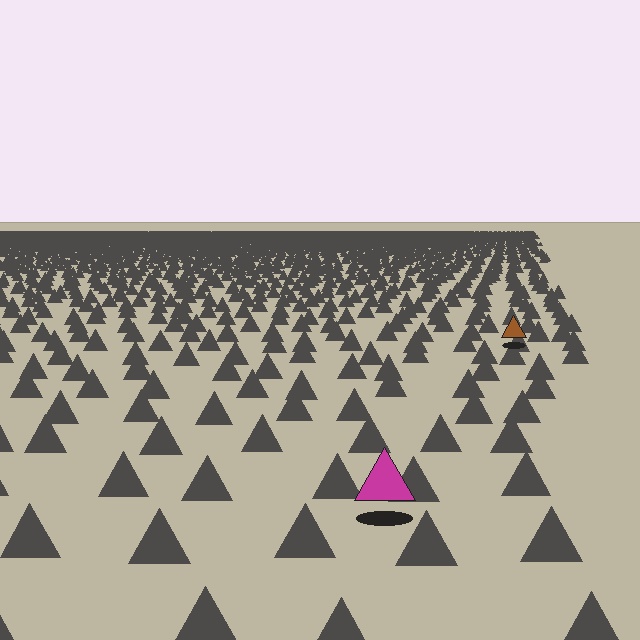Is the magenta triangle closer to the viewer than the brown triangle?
Yes. The magenta triangle is closer — you can tell from the texture gradient: the ground texture is coarser near it.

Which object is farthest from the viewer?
The brown triangle is farthest from the viewer. It appears smaller and the ground texture around it is denser.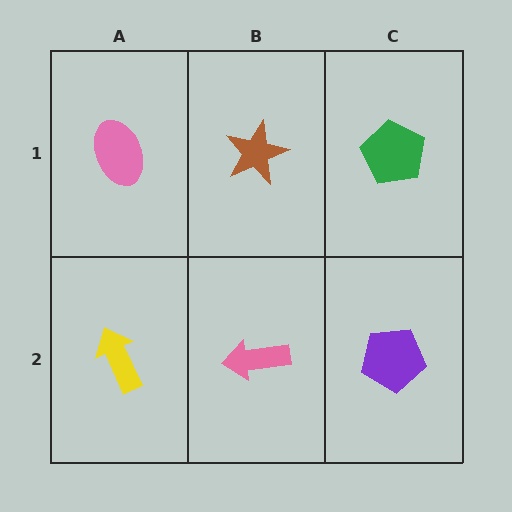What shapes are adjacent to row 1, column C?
A purple pentagon (row 2, column C), a brown star (row 1, column B).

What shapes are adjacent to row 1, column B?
A pink arrow (row 2, column B), a pink ellipse (row 1, column A), a green pentagon (row 1, column C).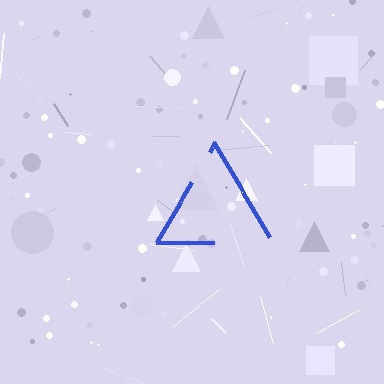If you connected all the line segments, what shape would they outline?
They would outline a triangle.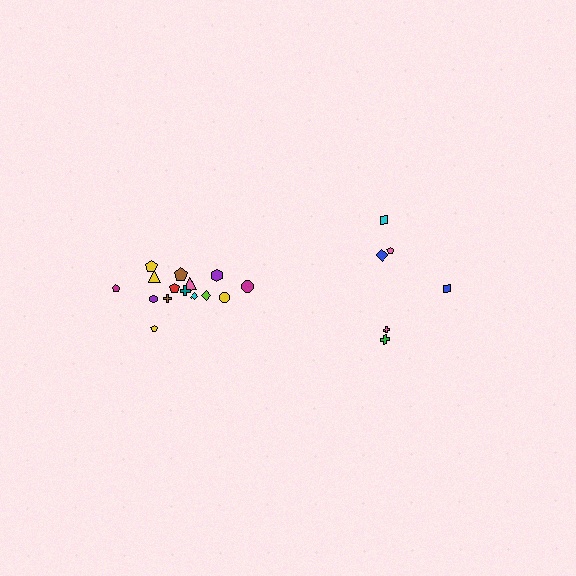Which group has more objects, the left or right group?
The left group.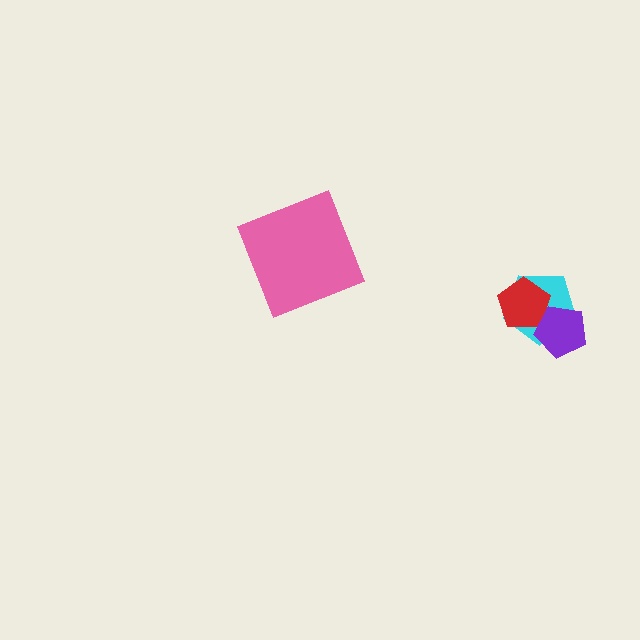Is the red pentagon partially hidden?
Yes, it is partially covered by another shape.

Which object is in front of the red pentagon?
The purple pentagon is in front of the red pentagon.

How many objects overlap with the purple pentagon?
2 objects overlap with the purple pentagon.